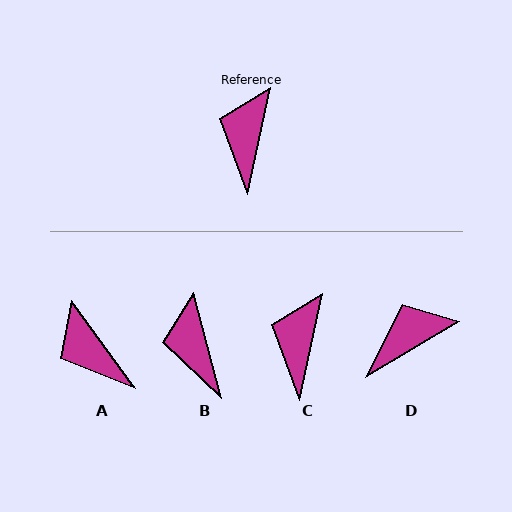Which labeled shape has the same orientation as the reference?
C.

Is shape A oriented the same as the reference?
No, it is off by about 48 degrees.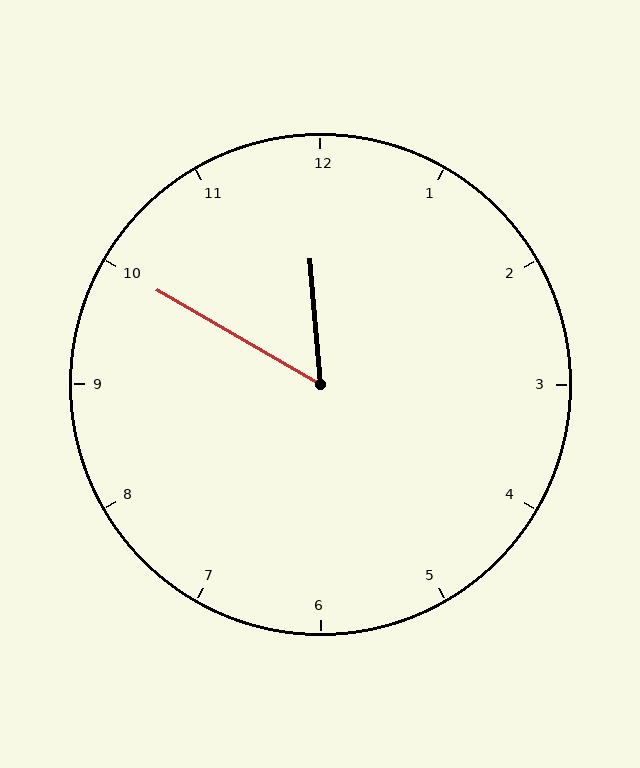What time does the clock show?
11:50.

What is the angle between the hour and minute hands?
Approximately 55 degrees.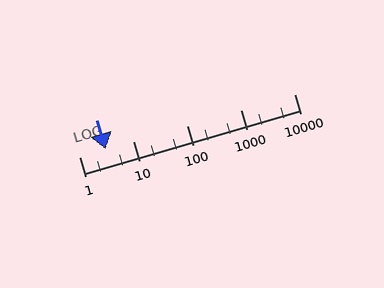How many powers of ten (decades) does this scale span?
The scale spans 4 decades, from 1 to 10000.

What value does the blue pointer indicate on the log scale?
The pointer indicates approximately 3.1.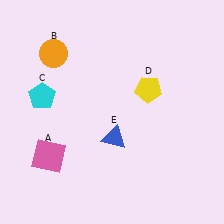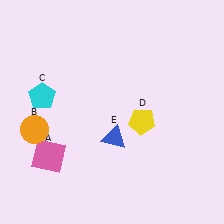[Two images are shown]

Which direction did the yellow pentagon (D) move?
The yellow pentagon (D) moved down.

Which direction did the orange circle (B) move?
The orange circle (B) moved down.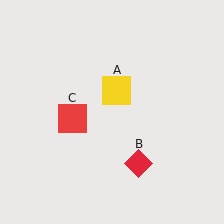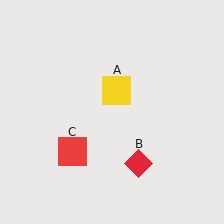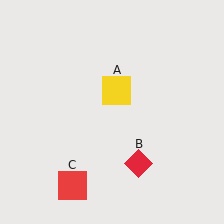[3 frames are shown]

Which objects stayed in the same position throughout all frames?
Yellow square (object A) and red diamond (object B) remained stationary.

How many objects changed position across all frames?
1 object changed position: red square (object C).